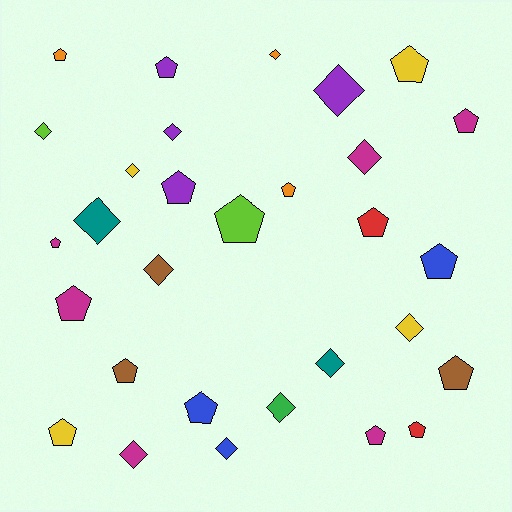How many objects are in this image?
There are 30 objects.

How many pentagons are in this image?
There are 17 pentagons.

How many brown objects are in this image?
There are 3 brown objects.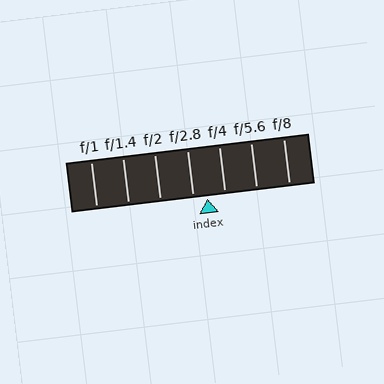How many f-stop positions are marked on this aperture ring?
There are 7 f-stop positions marked.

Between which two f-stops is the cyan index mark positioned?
The index mark is between f/2.8 and f/4.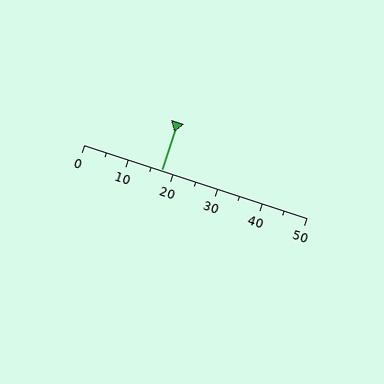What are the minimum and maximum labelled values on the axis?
The axis runs from 0 to 50.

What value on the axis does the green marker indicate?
The marker indicates approximately 17.5.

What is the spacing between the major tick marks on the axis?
The major ticks are spaced 10 apart.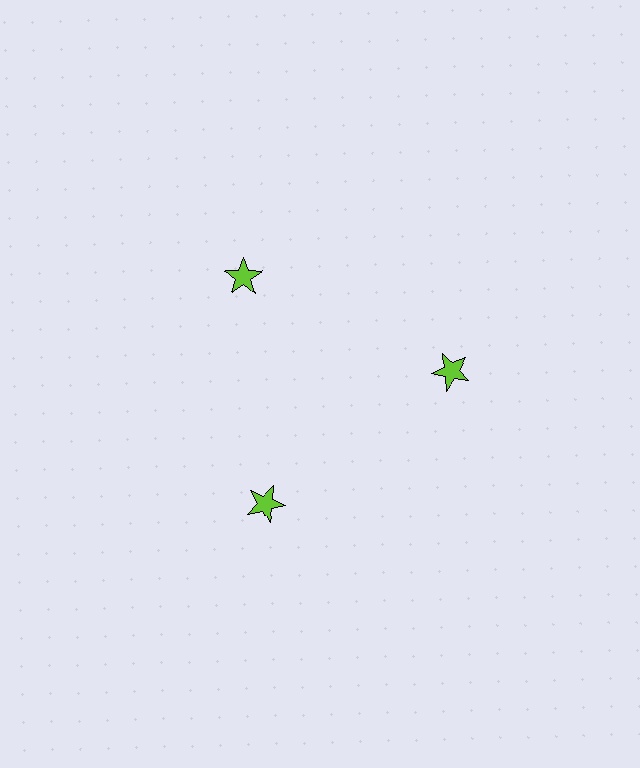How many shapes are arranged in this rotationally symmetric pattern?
There are 3 shapes, arranged in 3 groups of 1.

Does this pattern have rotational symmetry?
Yes, this pattern has 3-fold rotational symmetry. It looks the same after rotating 120 degrees around the center.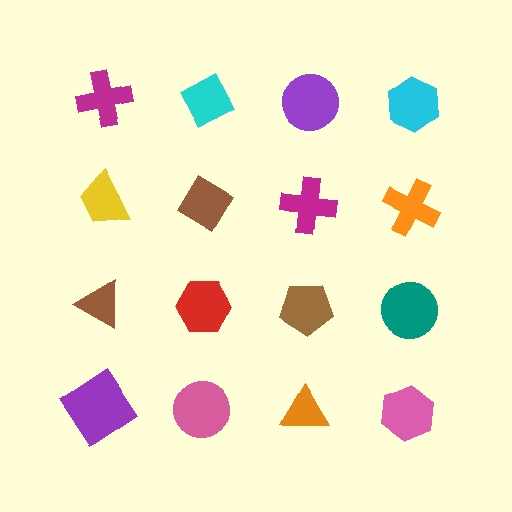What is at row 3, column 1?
A brown triangle.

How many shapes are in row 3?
4 shapes.